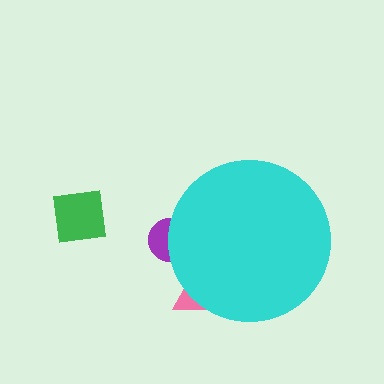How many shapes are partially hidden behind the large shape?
2 shapes are partially hidden.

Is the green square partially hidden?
No, the green square is fully visible.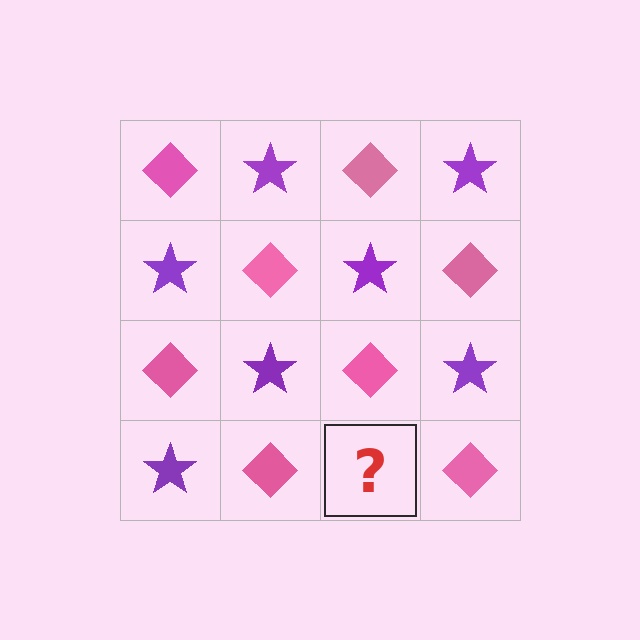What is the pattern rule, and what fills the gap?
The rule is that it alternates pink diamond and purple star in a checkerboard pattern. The gap should be filled with a purple star.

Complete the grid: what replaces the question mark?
The question mark should be replaced with a purple star.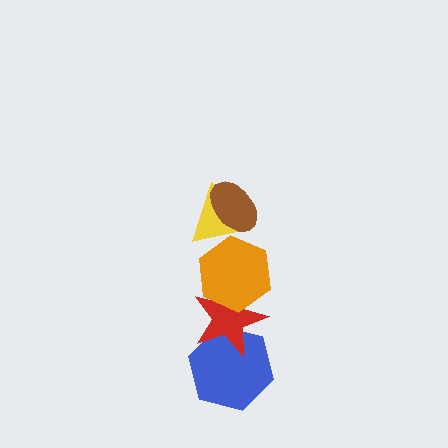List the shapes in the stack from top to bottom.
From top to bottom: the brown ellipse, the yellow triangle, the orange hexagon, the red star, the blue hexagon.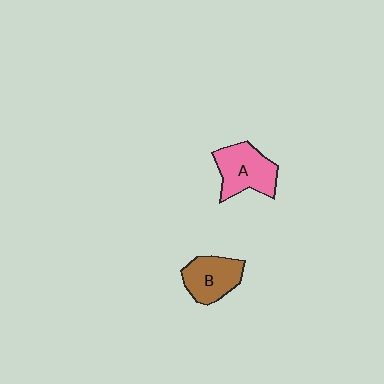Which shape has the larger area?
Shape A (pink).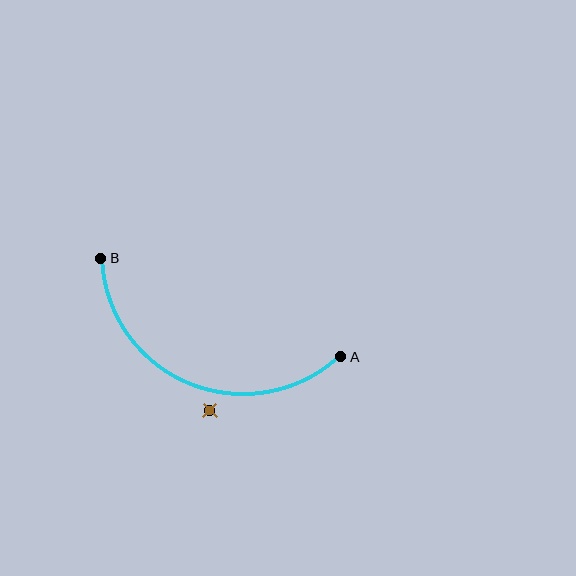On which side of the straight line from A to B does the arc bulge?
The arc bulges below the straight line connecting A and B.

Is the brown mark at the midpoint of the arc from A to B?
No — the brown mark does not lie on the arc at all. It sits slightly outside the curve.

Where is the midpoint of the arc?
The arc midpoint is the point on the curve farthest from the straight line joining A and B. It sits below that line.